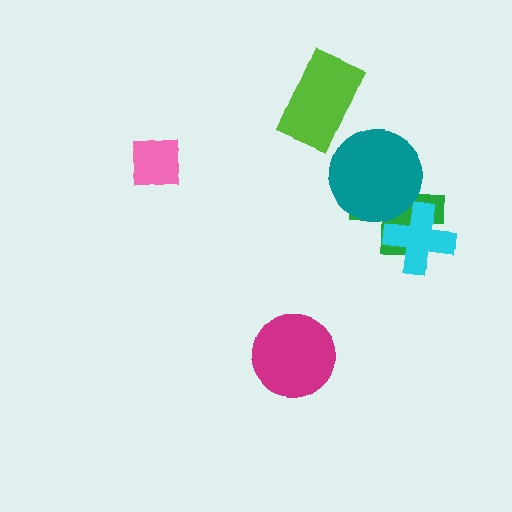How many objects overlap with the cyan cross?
1 object overlaps with the cyan cross.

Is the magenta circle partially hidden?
No, no other shape covers it.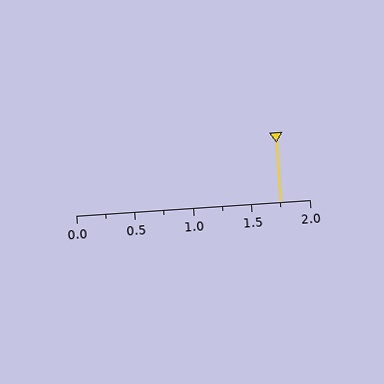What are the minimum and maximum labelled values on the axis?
The axis runs from 0.0 to 2.0.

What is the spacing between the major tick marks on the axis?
The major ticks are spaced 0.5 apart.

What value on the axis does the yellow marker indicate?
The marker indicates approximately 1.75.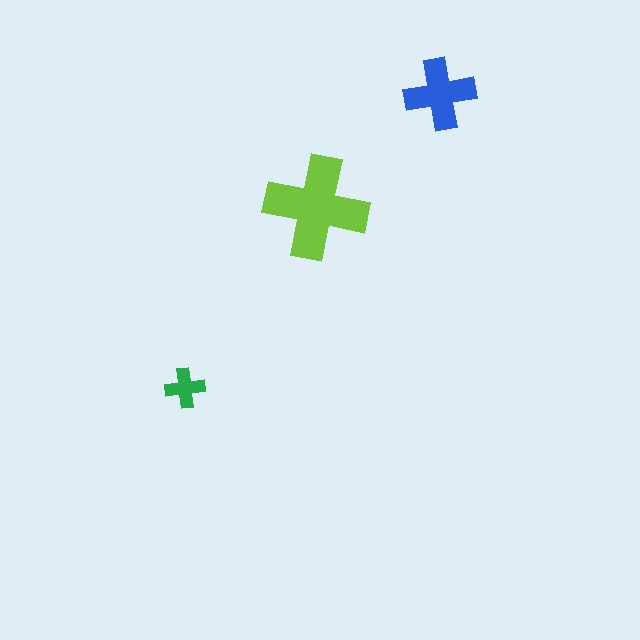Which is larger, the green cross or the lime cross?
The lime one.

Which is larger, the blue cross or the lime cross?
The lime one.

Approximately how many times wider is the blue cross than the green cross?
About 2 times wider.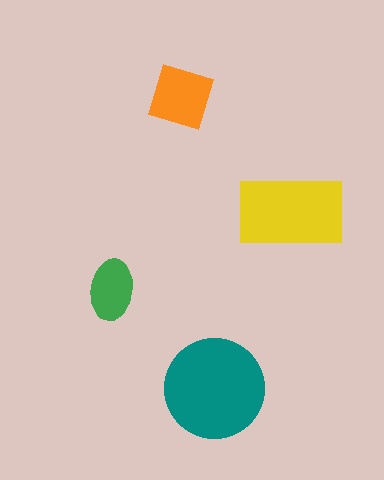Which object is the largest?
The teal circle.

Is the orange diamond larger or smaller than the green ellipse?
Larger.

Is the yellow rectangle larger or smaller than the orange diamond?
Larger.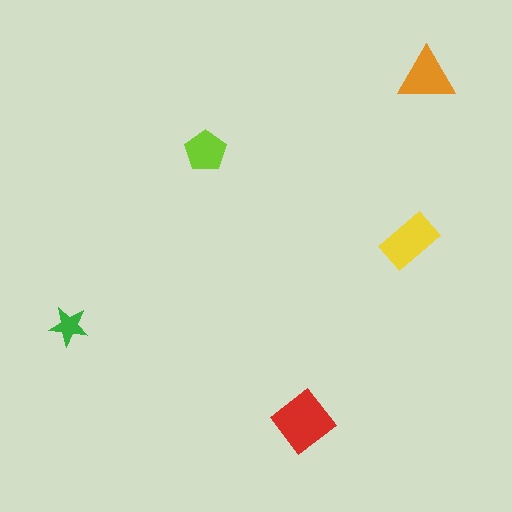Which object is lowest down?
The red diamond is bottommost.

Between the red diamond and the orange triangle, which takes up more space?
The red diamond.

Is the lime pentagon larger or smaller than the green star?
Larger.